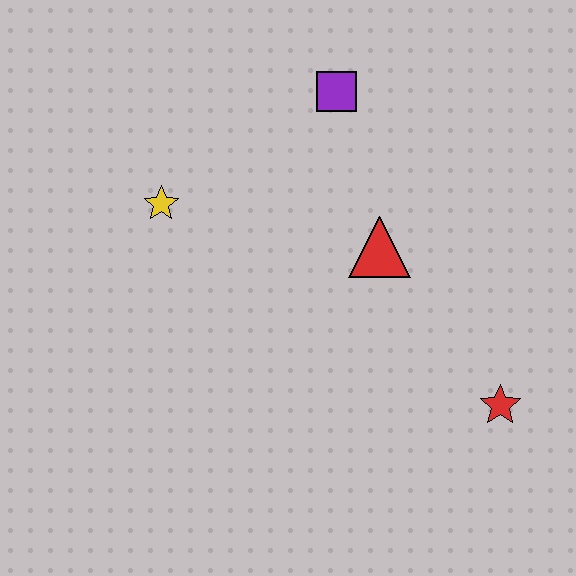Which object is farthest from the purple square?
The red star is farthest from the purple square.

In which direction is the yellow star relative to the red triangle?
The yellow star is to the left of the red triangle.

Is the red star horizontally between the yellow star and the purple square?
No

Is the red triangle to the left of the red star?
Yes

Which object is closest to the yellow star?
The purple square is closest to the yellow star.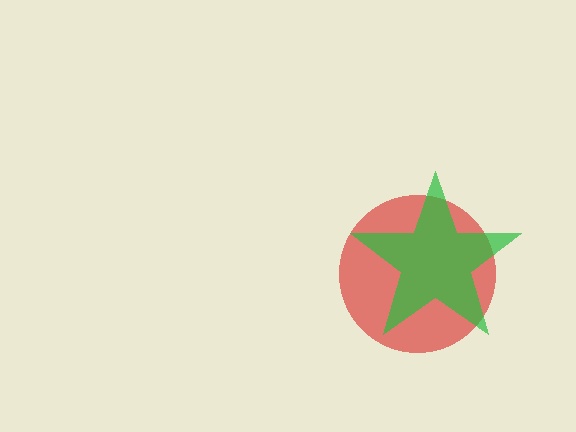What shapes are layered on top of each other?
The layered shapes are: a red circle, a green star.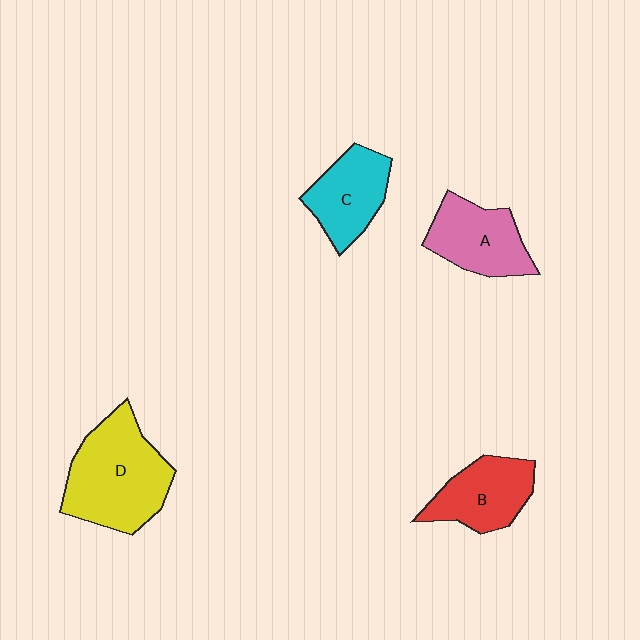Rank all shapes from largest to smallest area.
From largest to smallest: D (yellow), A (pink), B (red), C (cyan).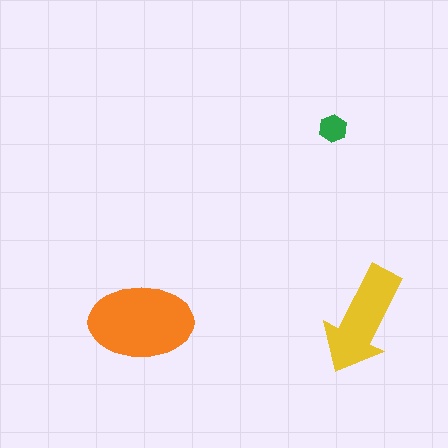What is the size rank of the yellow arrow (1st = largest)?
2nd.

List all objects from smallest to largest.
The green hexagon, the yellow arrow, the orange ellipse.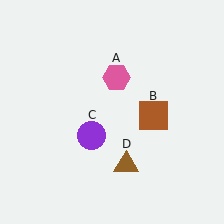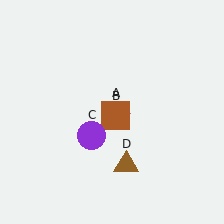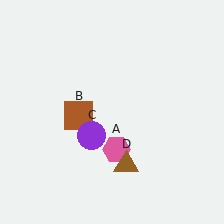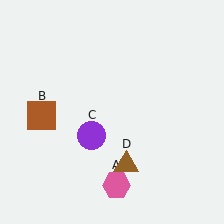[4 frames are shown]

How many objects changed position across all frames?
2 objects changed position: pink hexagon (object A), brown square (object B).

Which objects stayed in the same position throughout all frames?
Purple circle (object C) and brown triangle (object D) remained stationary.